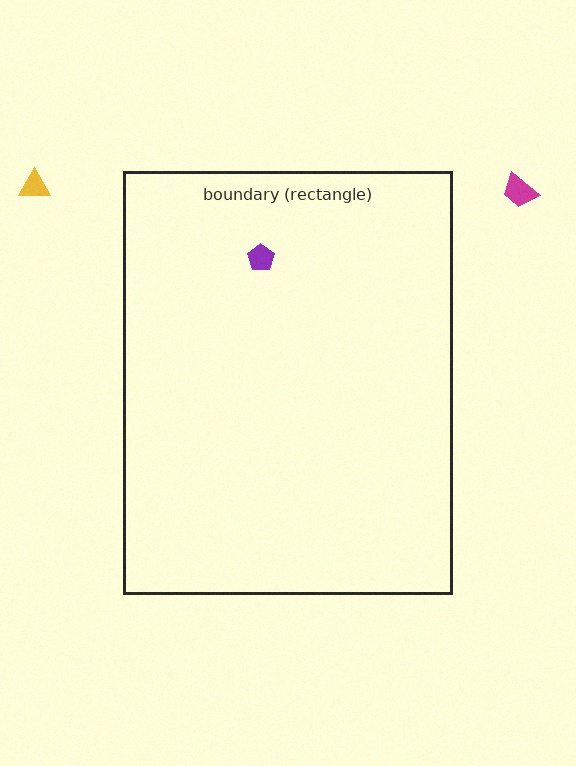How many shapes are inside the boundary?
1 inside, 2 outside.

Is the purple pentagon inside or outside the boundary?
Inside.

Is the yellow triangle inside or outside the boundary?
Outside.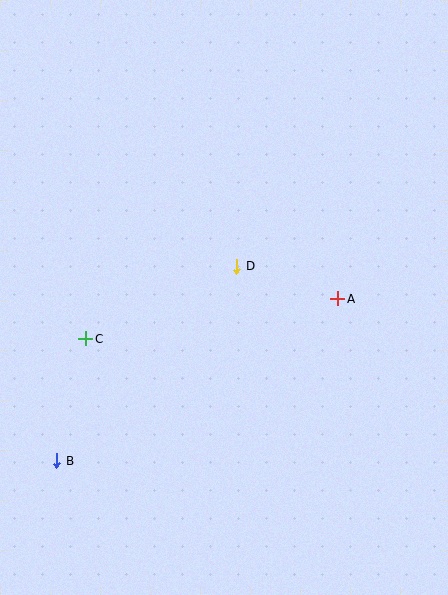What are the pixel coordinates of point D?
Point D is at (237, 266).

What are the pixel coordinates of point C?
Point C is at (86, 339).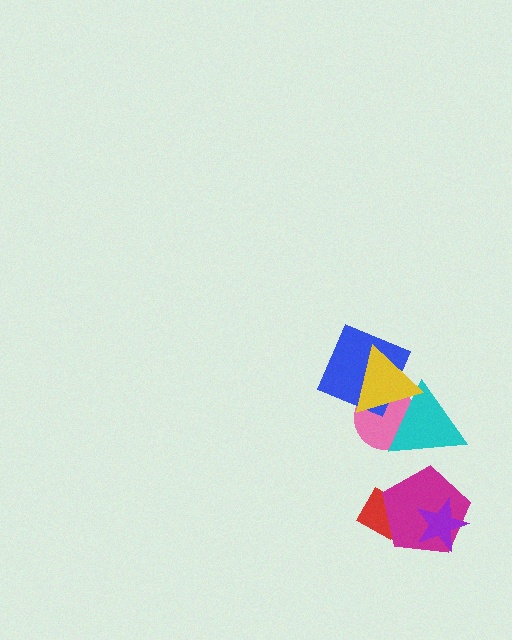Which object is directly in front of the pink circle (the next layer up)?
The blue diamond is directly in front of the pink circle.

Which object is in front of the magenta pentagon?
The purple star is in front of the magenta pentagon.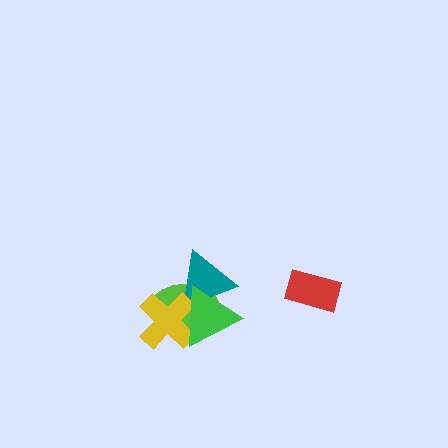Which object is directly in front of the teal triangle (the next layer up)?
The yellow cross is directly in front of the teal triangle.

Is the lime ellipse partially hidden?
Yes, it is partially covered by another shape.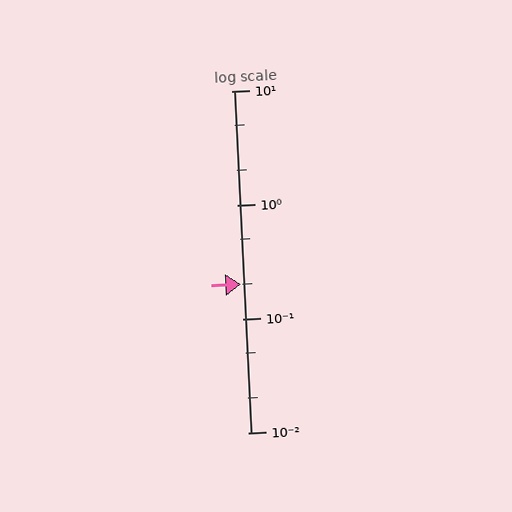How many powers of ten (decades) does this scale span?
The scale spans 3 decades, from 0.01 to 10.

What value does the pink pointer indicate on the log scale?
The pointer indicates approximately 0.2.